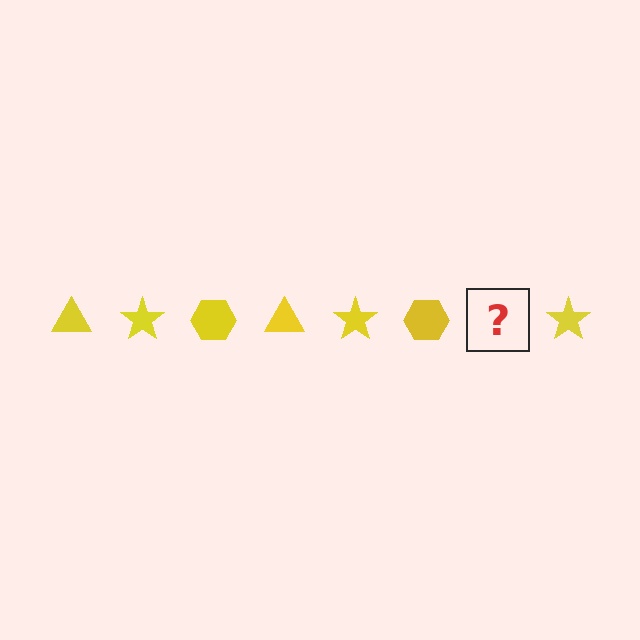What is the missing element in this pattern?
The missing element is a yellow triangle.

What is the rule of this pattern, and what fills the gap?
The rule is that the pattern cycles through triangle, star, hexagon shapes in yellow. The gap should be filled with a yellow triangle.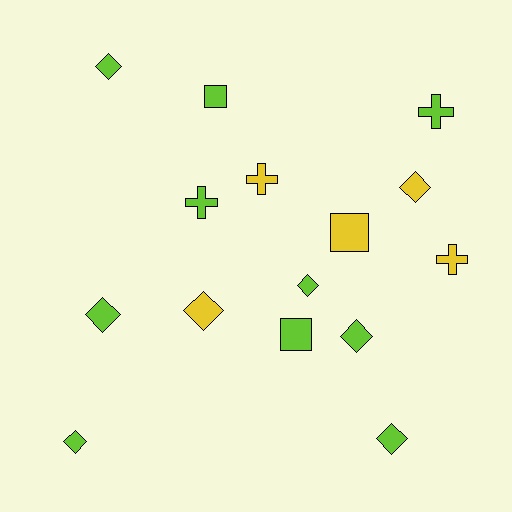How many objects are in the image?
There are 15 objects.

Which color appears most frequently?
Lime, with 10 objects.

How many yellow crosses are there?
There are 2 yellow crosses.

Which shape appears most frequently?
Diamond, with 8 objects.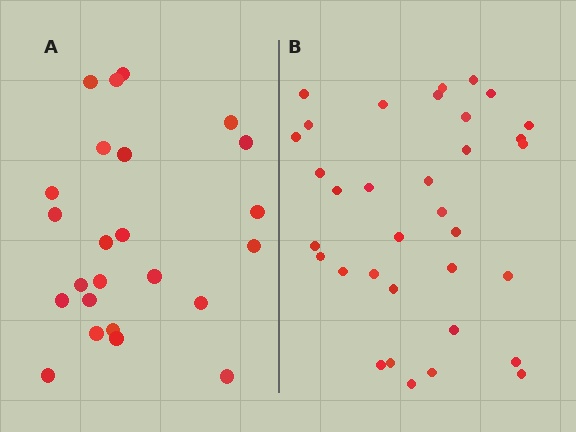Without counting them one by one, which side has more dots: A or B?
Region B (the right region) has more dots.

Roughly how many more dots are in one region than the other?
Region B has roughly 10 or so more dots than region A.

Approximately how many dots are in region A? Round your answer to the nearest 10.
About 20 dots. (The exact count is 24, which rounds to 20.)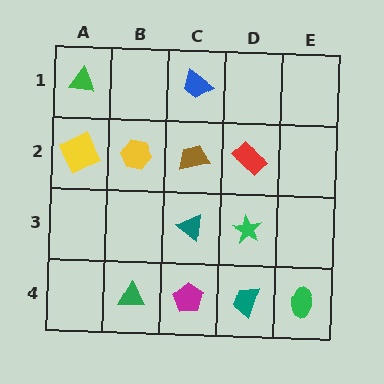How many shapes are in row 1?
2 shapes.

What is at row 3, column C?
A teal triangle.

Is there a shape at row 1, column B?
No, that cell is empty.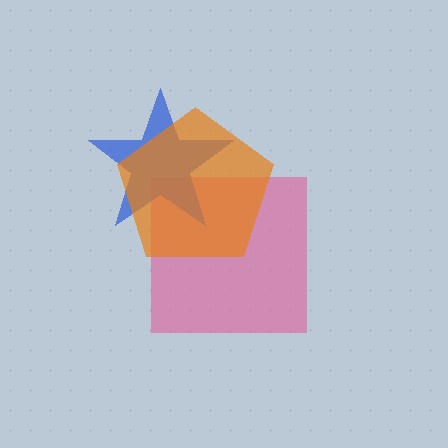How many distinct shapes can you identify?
There are 3 distinct shapes: a pink square, a blue star, an orange pentagon.